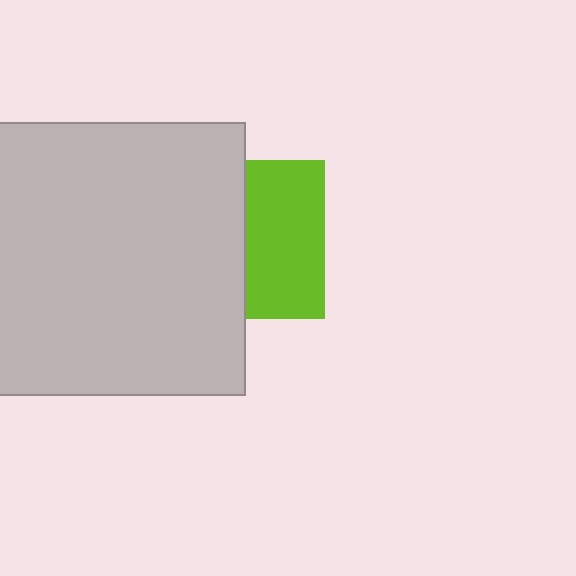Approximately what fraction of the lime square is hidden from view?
Roughly 49% of the lime square is hidden behind the light gray rectangle.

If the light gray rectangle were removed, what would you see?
You would see the complete lime square.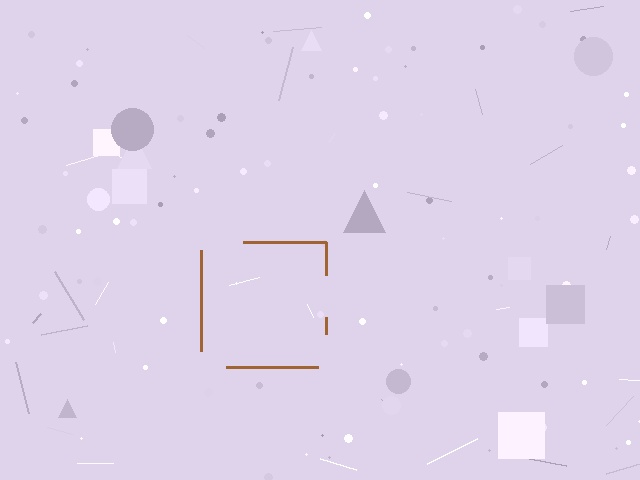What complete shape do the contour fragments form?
The contour fragments form a square.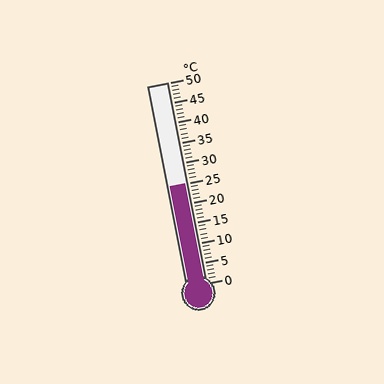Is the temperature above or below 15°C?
The temperature is above 15°C.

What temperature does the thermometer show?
The thermometer shows approximately 25°C.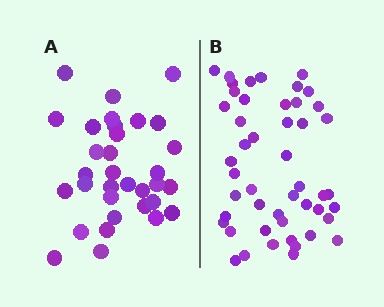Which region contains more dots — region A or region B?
Region B (the right region) has more dots.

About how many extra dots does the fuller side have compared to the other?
Region B has approximately 15 more dots than region A.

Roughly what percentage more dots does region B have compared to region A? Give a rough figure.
About 45% more.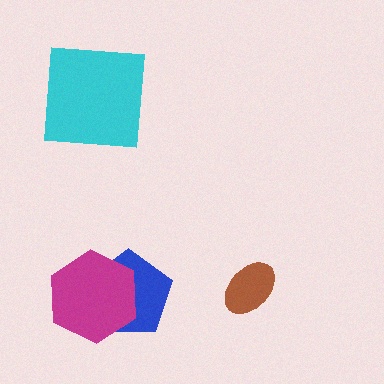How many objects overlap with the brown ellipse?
0 objects overlap with the brown ellipse.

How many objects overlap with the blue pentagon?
1 object overlaps with the blue pentagon.